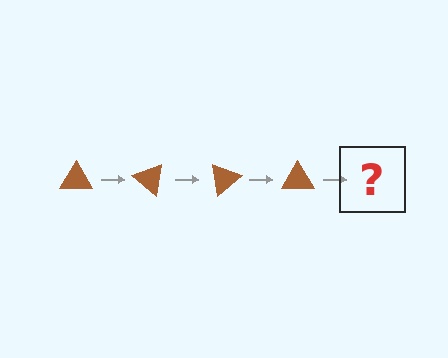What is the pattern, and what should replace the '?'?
The pattern is that the triangle rotates 40 degrees each step. The '?' should be a brown triangle rotated 160 degrees.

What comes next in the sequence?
The next element should be a brown triangle rotated 160 degrees.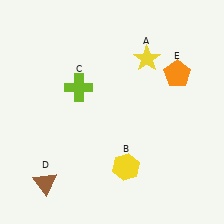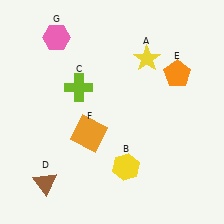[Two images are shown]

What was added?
An orange square (F), a pink hexagon (G) were added in Image 2.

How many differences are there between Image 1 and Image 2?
There are 2 differences between the two images.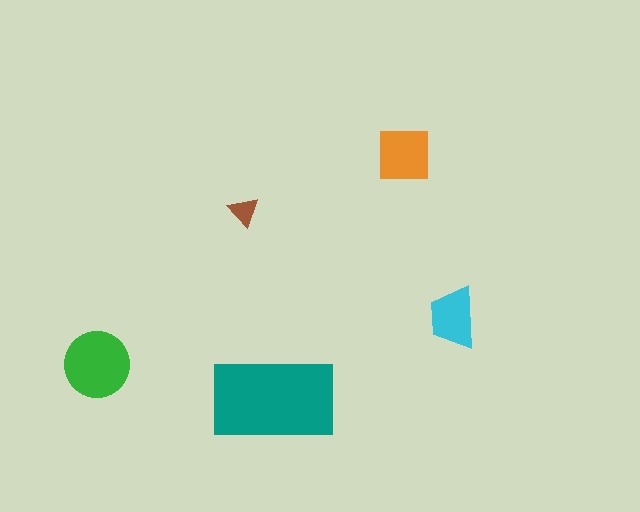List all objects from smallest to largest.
The brown triangle, the cyan trapezoid, the orange square, the green circle, the teal rectangle.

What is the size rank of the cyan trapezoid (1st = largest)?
4th.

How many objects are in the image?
There are 5 objects in the image.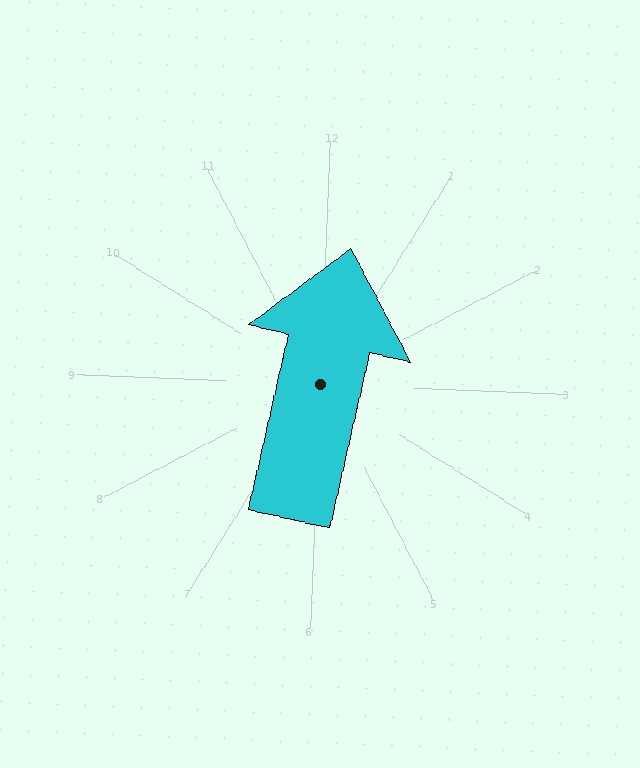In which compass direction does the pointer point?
North.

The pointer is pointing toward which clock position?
Roughly 12 o'clock.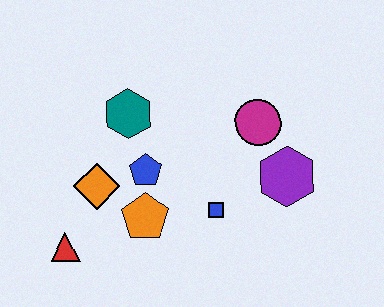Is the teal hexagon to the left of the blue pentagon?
Yes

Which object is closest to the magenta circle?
The purple hexagon is closest to the magenta circle.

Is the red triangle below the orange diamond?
Yes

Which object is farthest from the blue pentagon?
The purple hexagon is farthest from the blue pentagon.